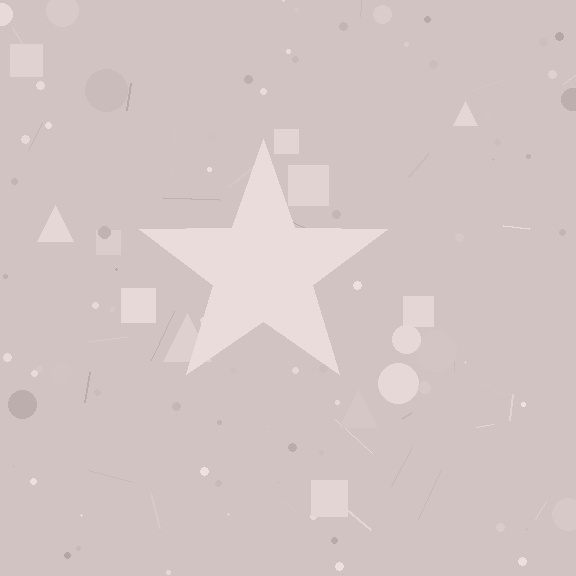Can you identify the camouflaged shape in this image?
The camouflaged shape is a star.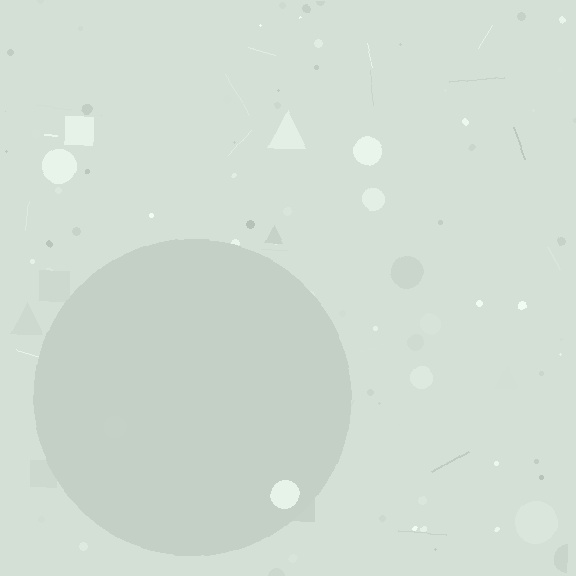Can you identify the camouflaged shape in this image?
The camouflaged shape is a circle.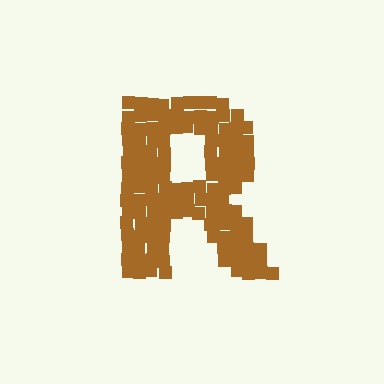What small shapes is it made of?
It is made of small squares.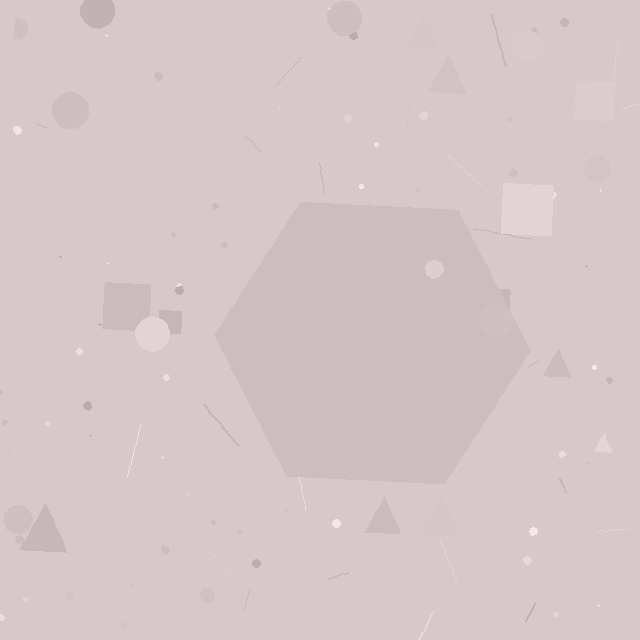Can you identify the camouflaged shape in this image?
The camouflaged shape is a hexagon.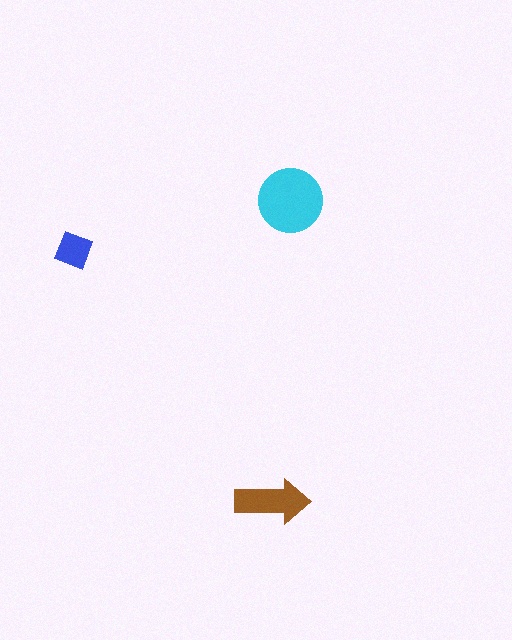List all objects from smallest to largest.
The blue diamond, the brown arrow, the cyan circle.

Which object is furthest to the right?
The cyan circle is rightmost.